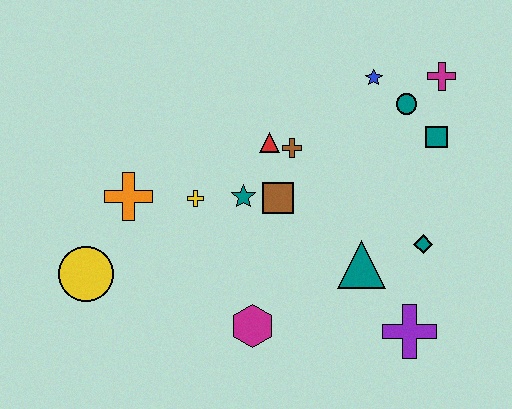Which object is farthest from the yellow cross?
The magenta cross is farthest from the yellow cross.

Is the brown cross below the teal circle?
Yes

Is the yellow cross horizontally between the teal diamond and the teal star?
No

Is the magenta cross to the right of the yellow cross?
Yes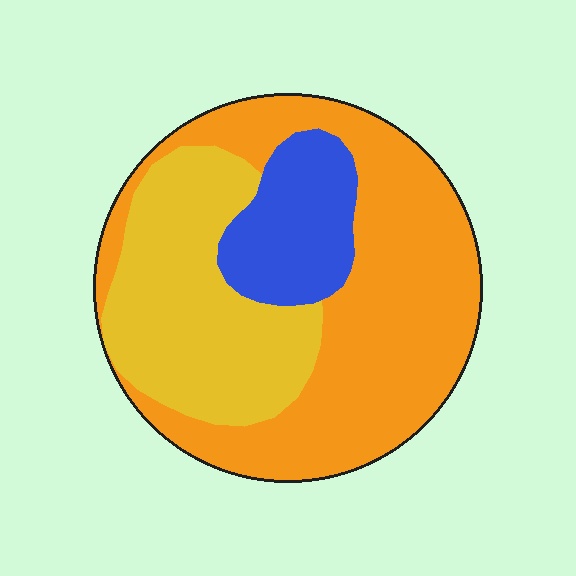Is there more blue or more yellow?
Yellow.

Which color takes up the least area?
Blue, at roughly 15%.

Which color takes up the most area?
Orange, at roughly 50%.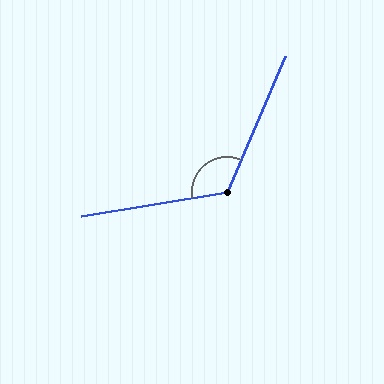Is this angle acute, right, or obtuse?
It is obtuse.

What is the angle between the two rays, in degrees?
Approximately 123 degrees.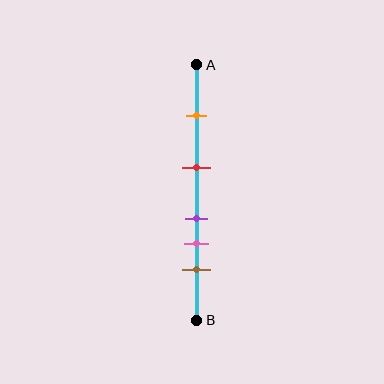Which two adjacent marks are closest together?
The purple and pink marks are the closest adjacent pair.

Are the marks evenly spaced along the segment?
No, the marks are not evenly spaced.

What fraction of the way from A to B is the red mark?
The red mark is approximately 40% (0.4) of the way from A to B.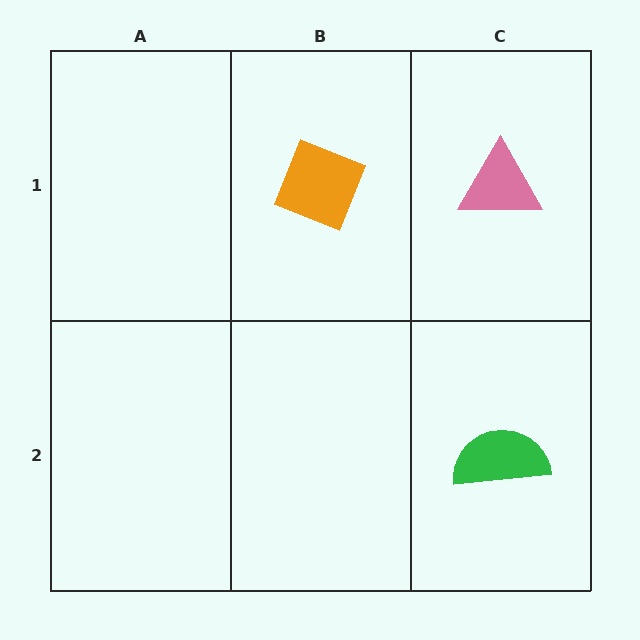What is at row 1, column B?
An orange diamond.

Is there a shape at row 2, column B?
No, that cell is empty.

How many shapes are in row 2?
1 shape.